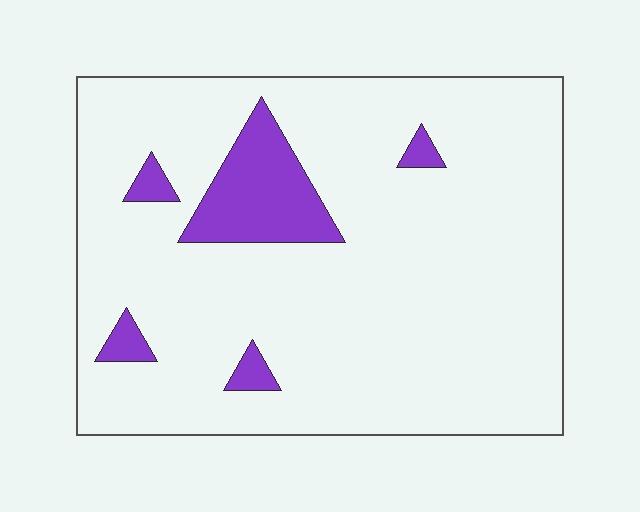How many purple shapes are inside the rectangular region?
5.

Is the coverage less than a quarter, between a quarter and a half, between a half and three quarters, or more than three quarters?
Less than a quarter.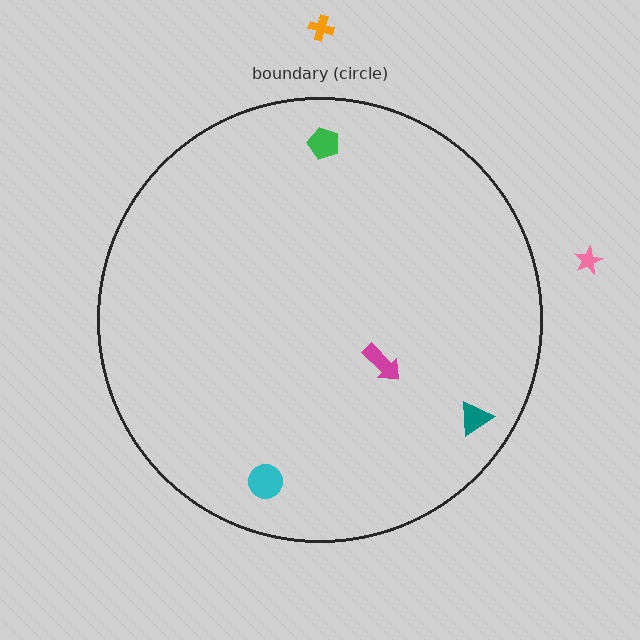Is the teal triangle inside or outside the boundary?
Inside.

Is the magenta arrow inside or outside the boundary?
Inside.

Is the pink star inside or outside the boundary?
Outside.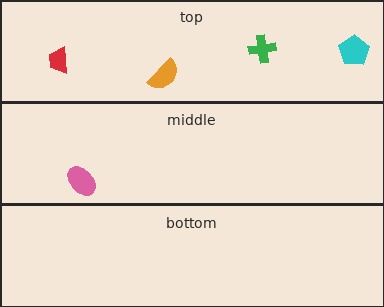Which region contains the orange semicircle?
The top region.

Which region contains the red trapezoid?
The top region.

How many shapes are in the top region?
4.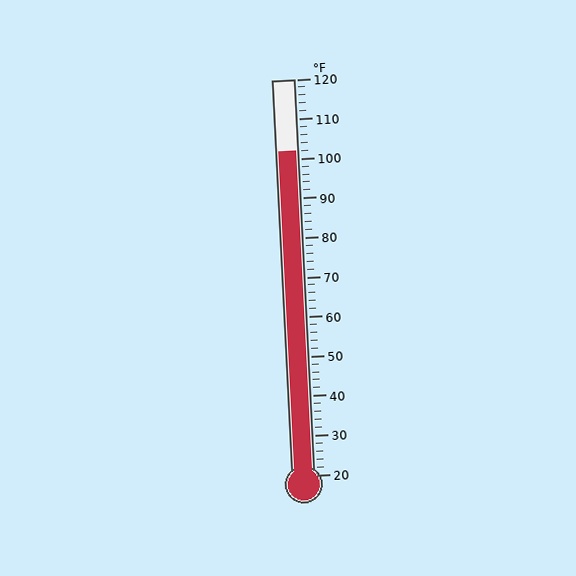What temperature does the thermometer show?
The thermometer shows approximately 102°F.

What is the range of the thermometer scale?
The thermometer scale ranges from 20°F to 120°F.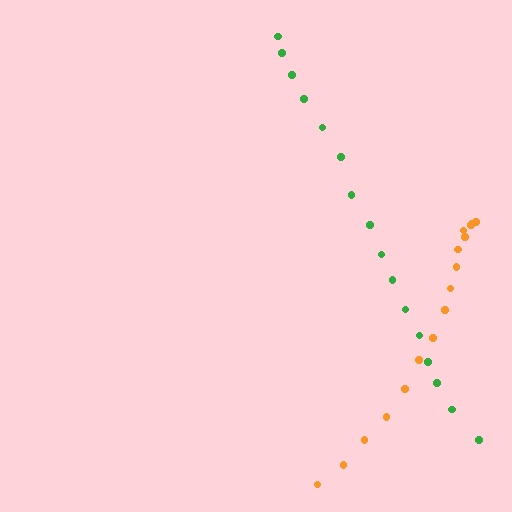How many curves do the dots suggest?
There are 2 distinct paths.